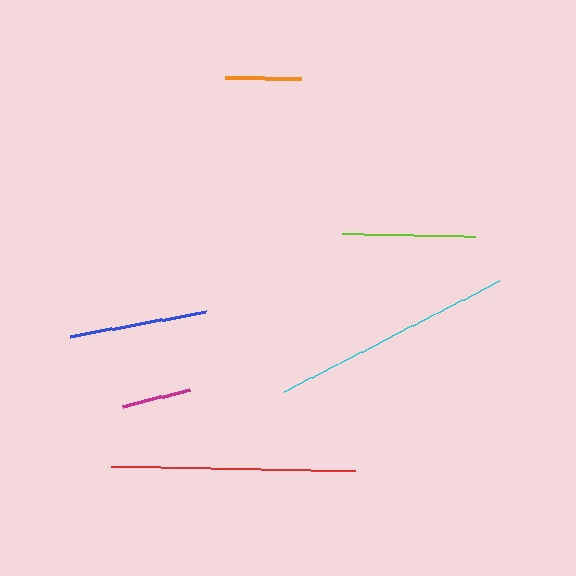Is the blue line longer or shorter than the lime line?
The blue line is longer than the lime line.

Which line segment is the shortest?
The magenta line is the shortest at approximately 69 pixels.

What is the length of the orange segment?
The orange segment is approximately 76 pixels long.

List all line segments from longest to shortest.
From longest to shortest: red, cyan, blue, lime, orange, magenta.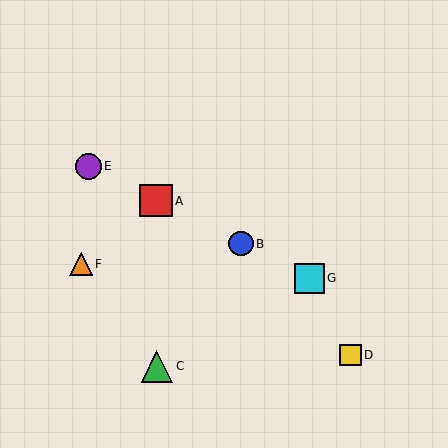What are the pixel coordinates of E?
Object E is at (88, 166).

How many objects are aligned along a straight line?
4 objects (A, B, E, G) are aligned along a straight line.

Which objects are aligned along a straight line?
Objects A, B, E, G are aligned along a straight line.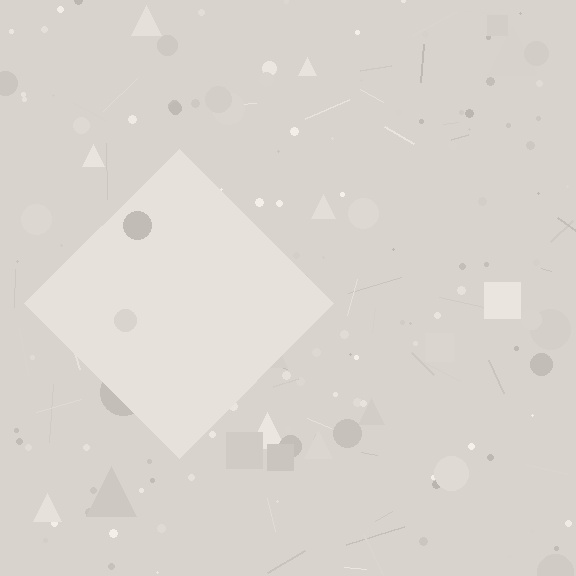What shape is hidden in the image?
A diamond is hidden in the image.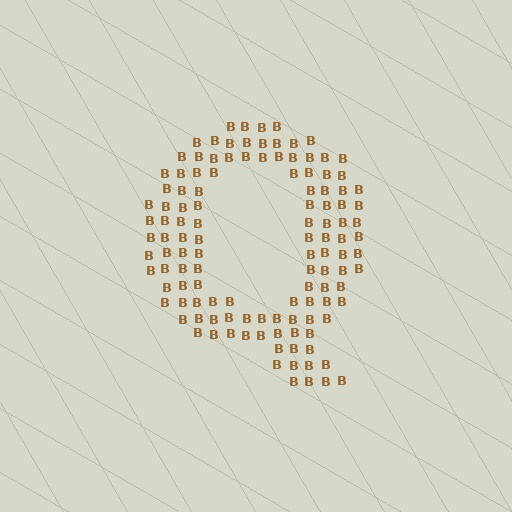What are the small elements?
The small elements are letter B's.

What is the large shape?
The large shape is the letter Q.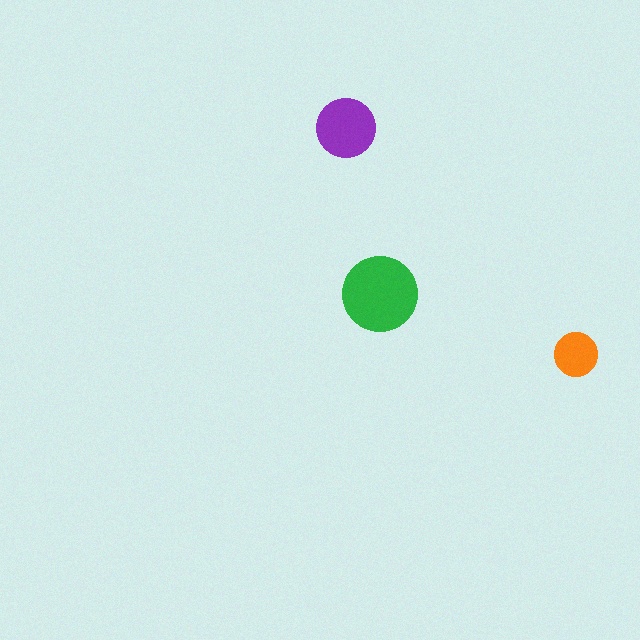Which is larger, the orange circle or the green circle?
The green one.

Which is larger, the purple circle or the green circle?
The green one.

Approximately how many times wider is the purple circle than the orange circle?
About 1.5 times wider.